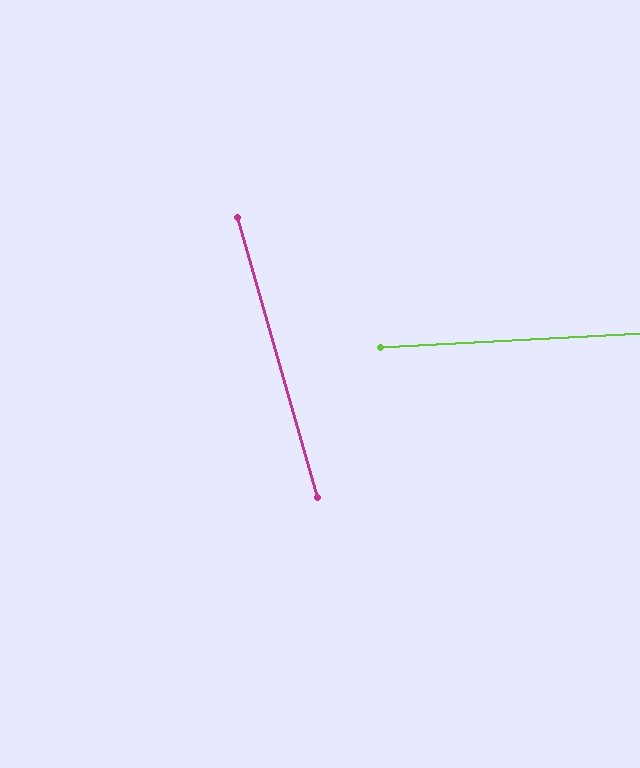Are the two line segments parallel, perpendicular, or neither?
Neither parallel nor perpendicular — they differ by about 77°.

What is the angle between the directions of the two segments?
Approximately 77 degrees.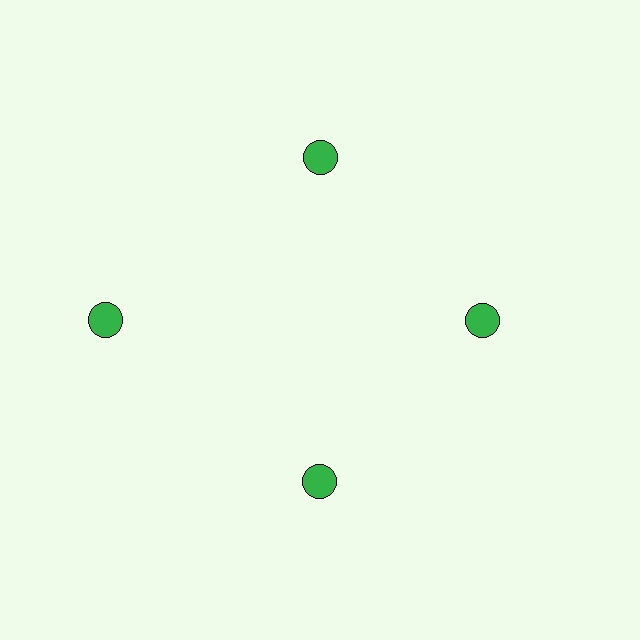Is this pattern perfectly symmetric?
No. The 4 green circles are arranged in a ring, but one element near the 9 o'clock position is pushed outward from the center, breaking the 4-fold rotational symmetry.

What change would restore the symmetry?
The symmetry would be restored by moving it inward, back onto the ring so that all 4 circles sit at equal angles and equal distance from the center.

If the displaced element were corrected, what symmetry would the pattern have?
It would have 4-fold rotational symmetry — the pattern would map onto itself every 90 degrees.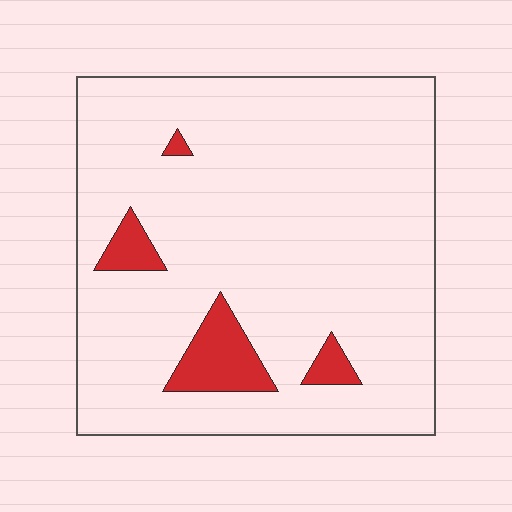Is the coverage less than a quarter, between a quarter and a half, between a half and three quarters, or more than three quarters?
Less than a quarter.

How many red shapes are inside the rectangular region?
4.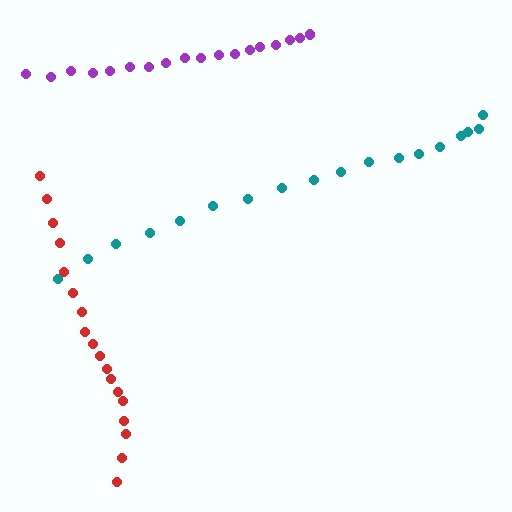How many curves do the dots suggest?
There are 3 distinct paths.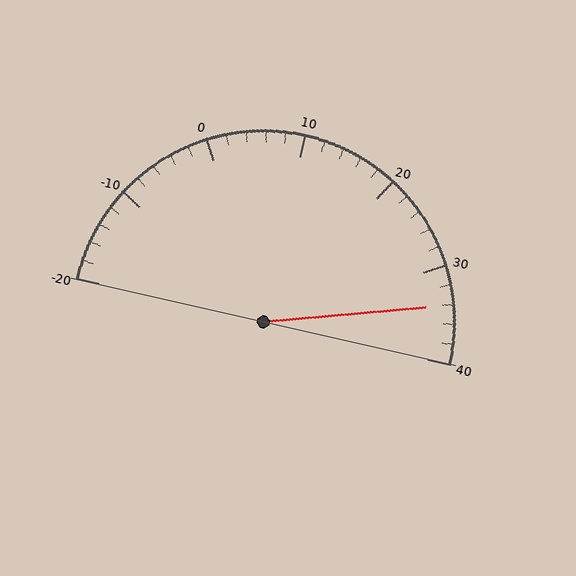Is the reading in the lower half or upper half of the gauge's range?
The reading is in the upper half of the range (-20 to 40).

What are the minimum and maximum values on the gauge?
The gauge ranges from -20 to 40.